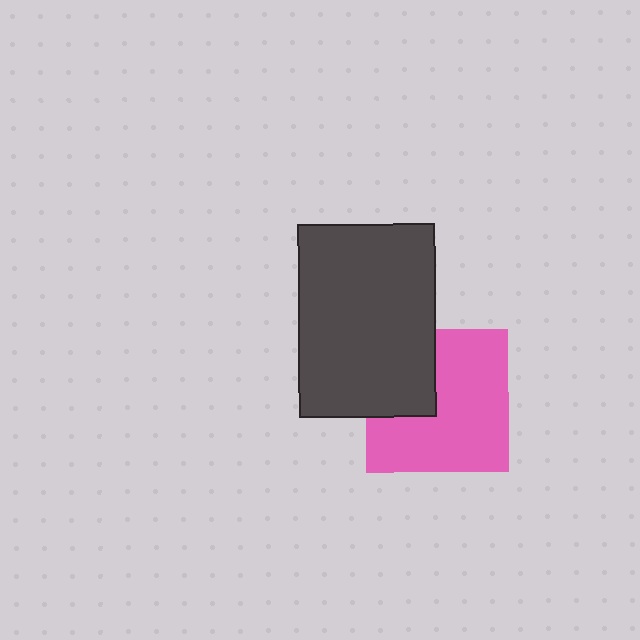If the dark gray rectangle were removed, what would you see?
You would see the complete pink square.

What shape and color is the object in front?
The object in front is a dark gray rectangle.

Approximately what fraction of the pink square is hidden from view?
Roughly 30% of the pink square is hidden behind the dark gray rectangle.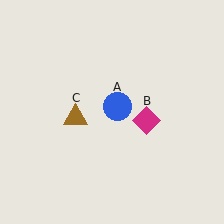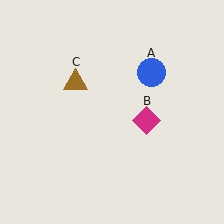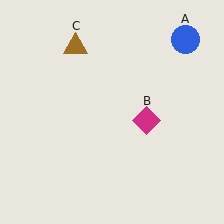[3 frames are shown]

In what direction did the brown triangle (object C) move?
The brown triangle (object C) moved up.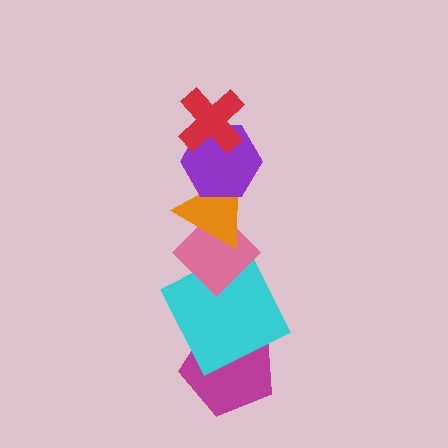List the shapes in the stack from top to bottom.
From top to bottom: the red cross, the purple hexagon, the orange triangle, the pink diamond, the cyan square, the magenta pentagon.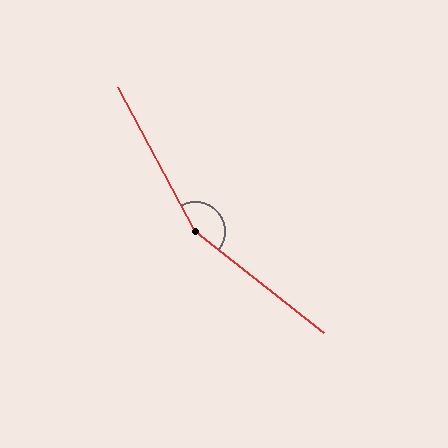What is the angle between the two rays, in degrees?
Approximately 156 degrees.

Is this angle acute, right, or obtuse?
It is obtuse.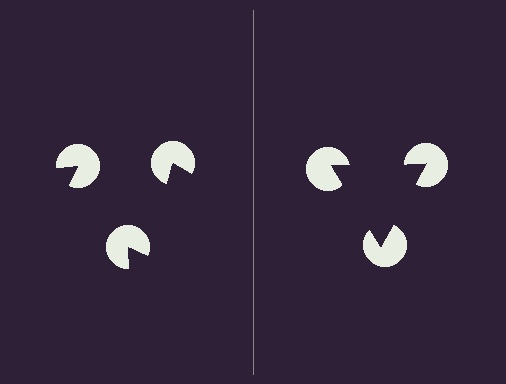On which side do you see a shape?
An illusory triangle appears on the right side. On the left side the wedge cuts are rotated, so no coherent shape forms.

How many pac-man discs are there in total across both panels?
6 — 3 on each side.